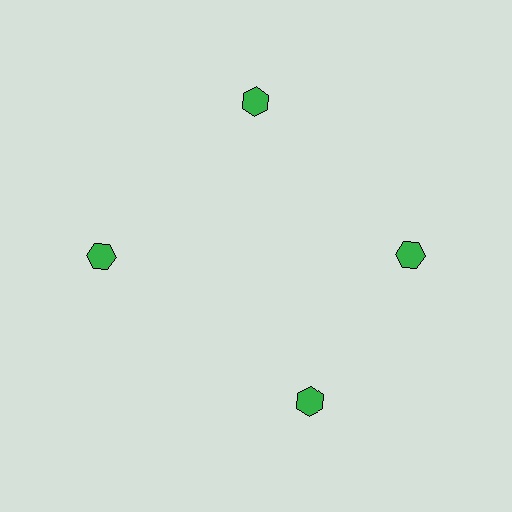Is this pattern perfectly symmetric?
No. The 4 green hexagons are arranged in a ring, but one element near the 6 o'clock position is rotated out of alignment along the ring, breaking the 4-fold rotational symmetry.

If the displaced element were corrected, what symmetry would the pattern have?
It would have 4-fold rotational symmetry — the pattern would map onto itself every 90 degrees.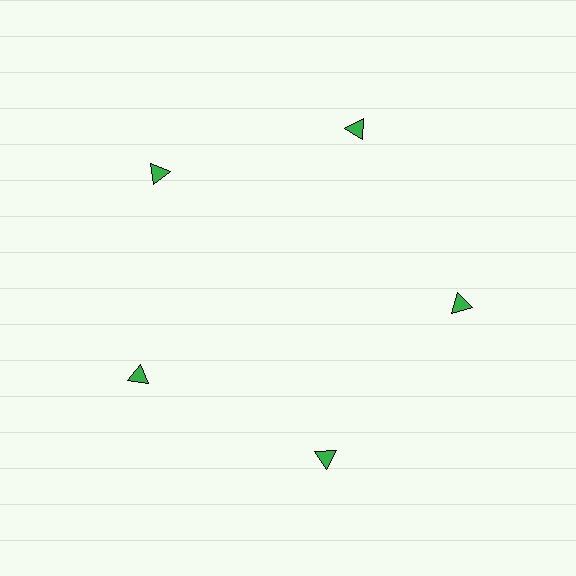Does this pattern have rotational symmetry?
Yes, this pattern has 5-fold rotational symmetry. It looks the same after rotating 72 degrees around the center.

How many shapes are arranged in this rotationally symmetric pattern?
There are 5 shapes, arranged in 5 groups of 1.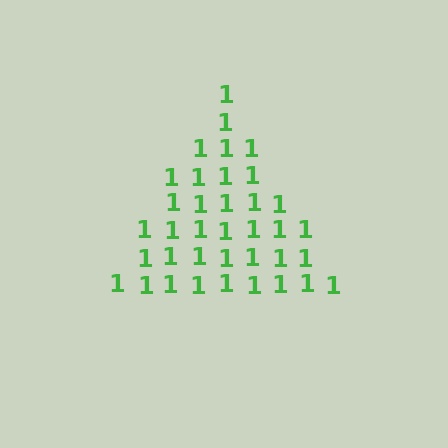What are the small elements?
The small elements are digit 1's.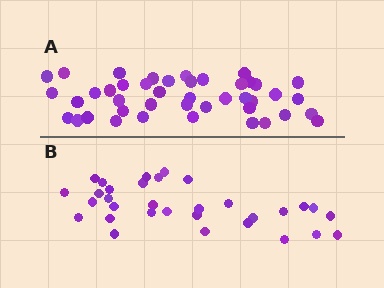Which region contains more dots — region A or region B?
Region A (the top region) has more dots.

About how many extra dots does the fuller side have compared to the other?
Region A has roughly 12 or so more dots than region B.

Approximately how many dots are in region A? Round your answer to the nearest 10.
About 40 dots. (The exact count is 43, which rounds to 40.)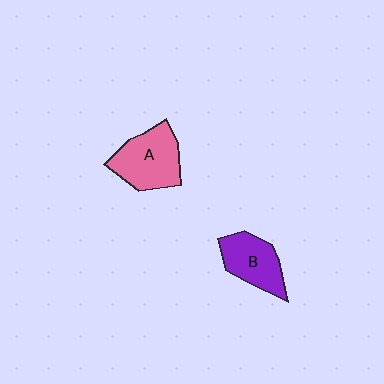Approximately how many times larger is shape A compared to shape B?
Approximately 1.2 times.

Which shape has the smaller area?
Shape B (purple).